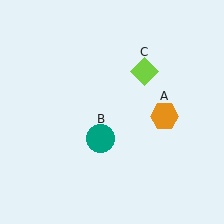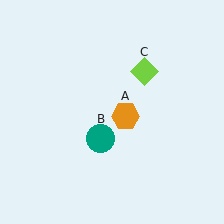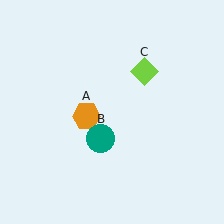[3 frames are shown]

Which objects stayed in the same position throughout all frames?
Teal circle (object B) and lime diamond (object C) remained stationary.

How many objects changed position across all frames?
1 object changed position: orange hexagon (object A).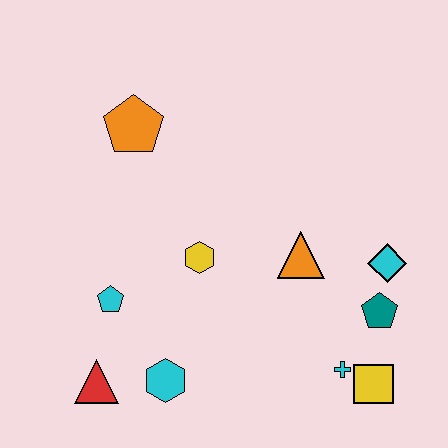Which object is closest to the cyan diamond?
The teal pentagon is closest to the cyan diamond.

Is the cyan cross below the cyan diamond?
Yes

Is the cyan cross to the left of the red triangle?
No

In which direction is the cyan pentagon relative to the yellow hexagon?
The cyan pentagon is to the left of the yellow hexagon.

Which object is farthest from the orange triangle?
The red triangle is farthest from the orange triangle.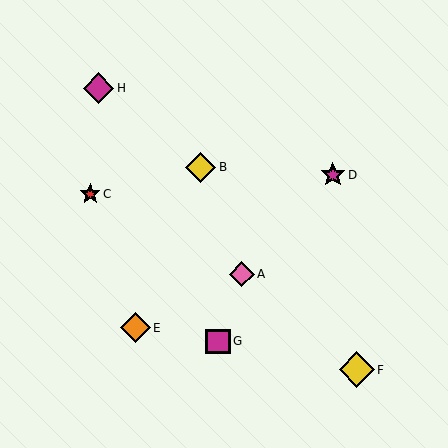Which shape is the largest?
The yellow diamond (labeled F) is the largest.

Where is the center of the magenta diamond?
The center of the magenta diamond is at (98, 88).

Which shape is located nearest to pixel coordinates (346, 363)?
The yellow diamond (labeled F) at (357, 370) is nearest to that location.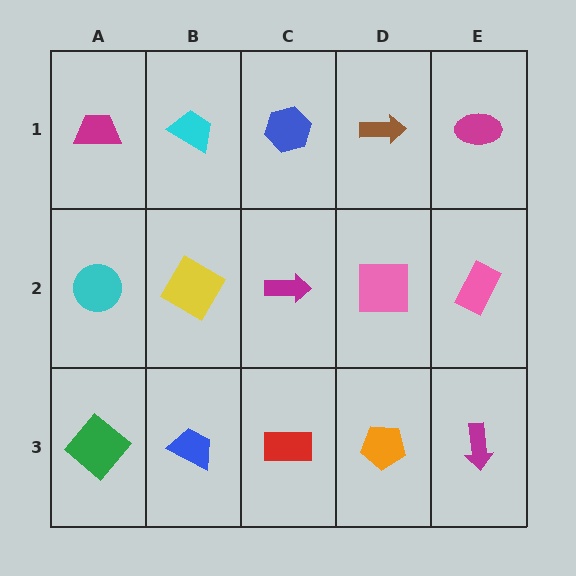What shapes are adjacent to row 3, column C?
A magenta arrow (row 2, column C), a blue trapezoid (row 3, column B), an orange pentagon (row 3, column D).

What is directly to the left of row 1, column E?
A brown arrow.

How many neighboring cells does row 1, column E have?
2.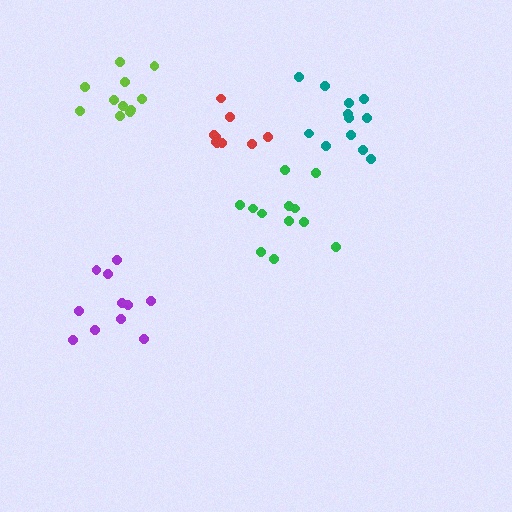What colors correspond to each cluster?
The clusters are colored: teal, red, purple, green, lime.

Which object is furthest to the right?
The teal cluster is rightmost.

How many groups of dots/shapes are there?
There are 5 groups.